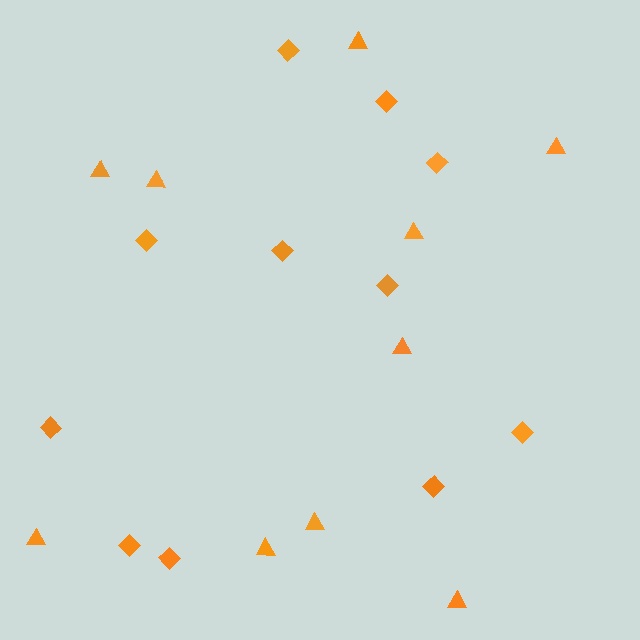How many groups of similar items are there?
There are 2 groups: one group of diamonds (11) and one group of triangles (10).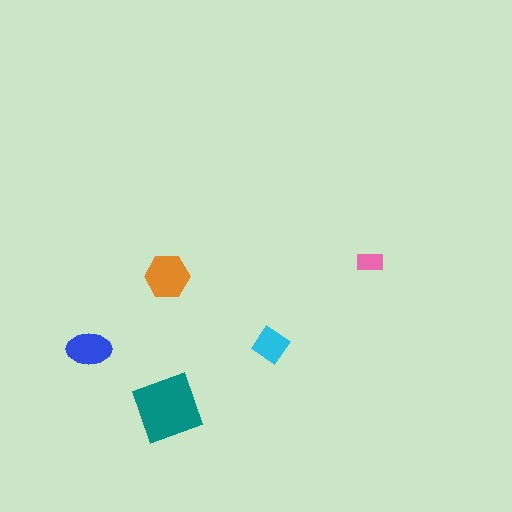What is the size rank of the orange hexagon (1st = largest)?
2nd.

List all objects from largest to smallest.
The teal square, the orange hexagon, the blue ellipse, the cyan diamond, the pink rectangle.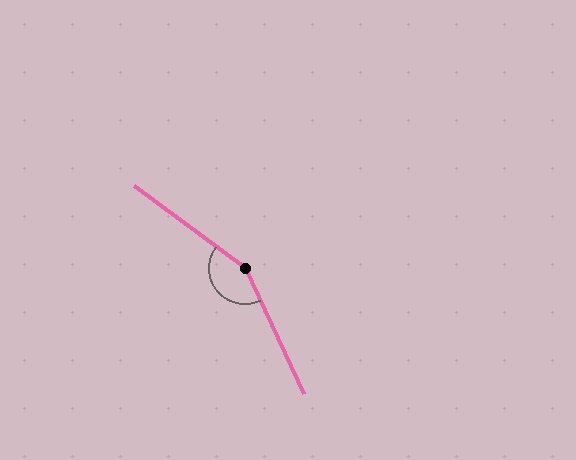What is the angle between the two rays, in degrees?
Approximately 152 degrees.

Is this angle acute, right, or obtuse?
It is obtuse.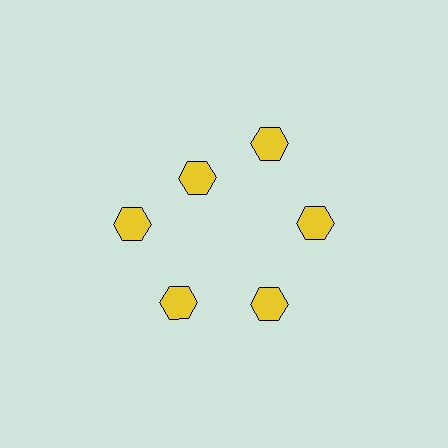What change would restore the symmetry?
The symmetry would be restored by moving it outward, back onto the ring so that all 6 hexagons sit at equal angles and equal distance from the center.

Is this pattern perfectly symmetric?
No. The 6 yellow hexagons are arranged in a ring, but one element near the 11 o'clock position is pulled inward toward the center, breaking the 6-fold rotational symmetry.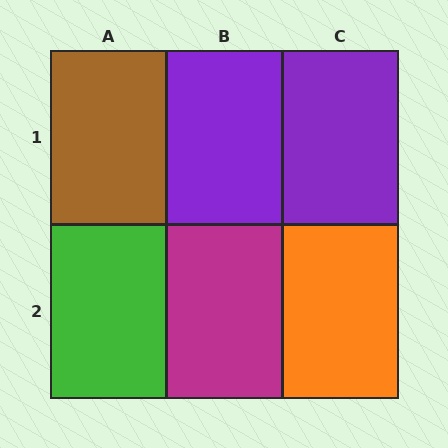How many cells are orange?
1 cell is orange.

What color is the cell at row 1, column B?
Purple.